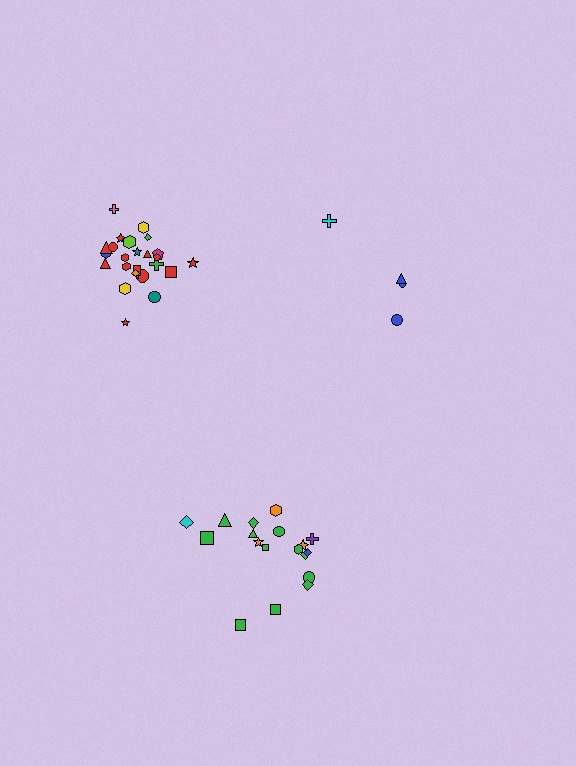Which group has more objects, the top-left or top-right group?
The top-left group.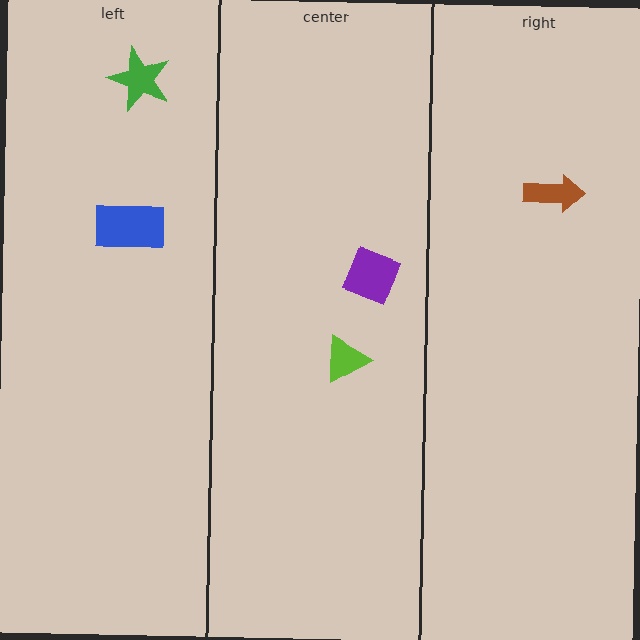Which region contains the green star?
The left region.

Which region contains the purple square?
The center region.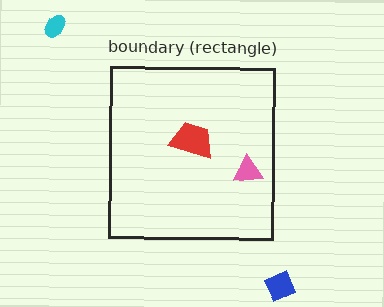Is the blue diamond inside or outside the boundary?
Outside.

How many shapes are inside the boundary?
2 inside, 2 outside.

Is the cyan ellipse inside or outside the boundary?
Outside.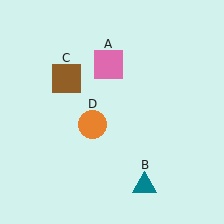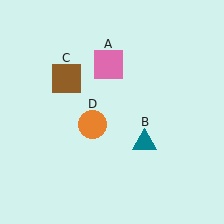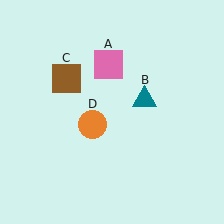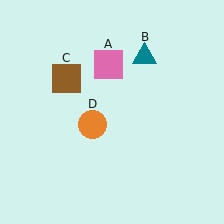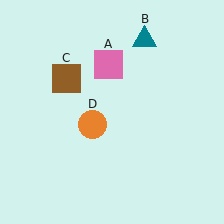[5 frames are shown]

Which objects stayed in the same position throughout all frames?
Pink square (object A) and brown square (object C) and orange circle (object D) remained stationary.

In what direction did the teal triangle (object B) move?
The teal triangle (object B) moved up.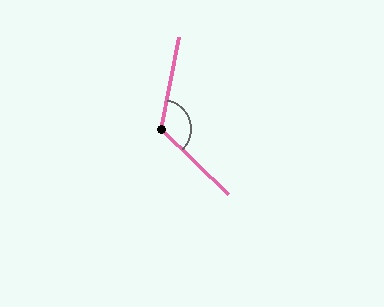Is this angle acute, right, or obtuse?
It is obtuse.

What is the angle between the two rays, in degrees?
Approximately 123 degrees.